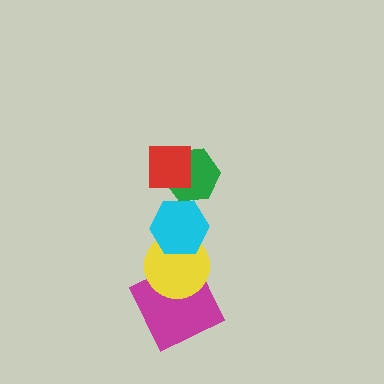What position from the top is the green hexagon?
The green hexagon is 2nd from the top.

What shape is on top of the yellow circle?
The cyan hexagon is on top of the yellow circle.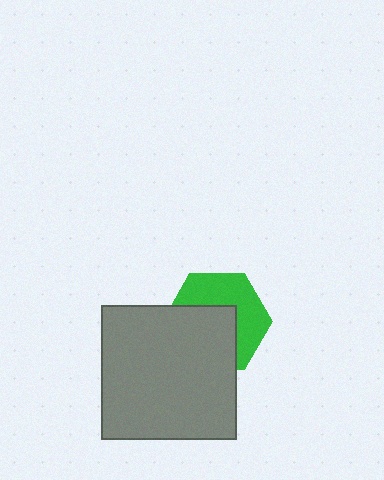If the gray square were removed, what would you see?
You would see the complete green hexagon.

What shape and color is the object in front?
The object in front is a gray square.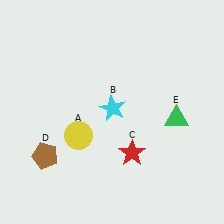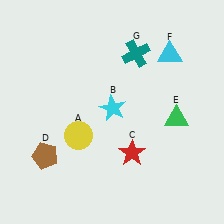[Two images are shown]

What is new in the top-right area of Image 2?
A teal cross (G) was added in the top-right area of Image 2.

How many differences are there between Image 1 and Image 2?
There are 2 differences between the two images.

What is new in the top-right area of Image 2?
A cyan triangle (F) was added in the top-right area of Image 2.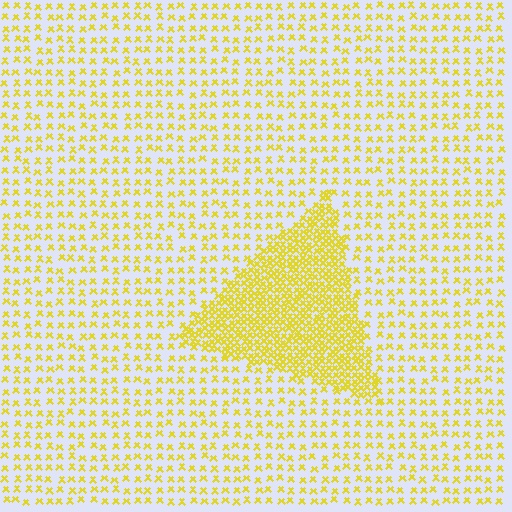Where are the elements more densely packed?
The elements are more densely packed inside the triangle boundary.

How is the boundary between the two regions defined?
The boundary is defined by a change in element density (approximately 2.9x ratio). All elements are the same color, size, and shape.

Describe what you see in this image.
The image contains small yellow elements arranged at two different densities. A triangle-shaped region is visible where the elements are more densely packed than the surrounding area.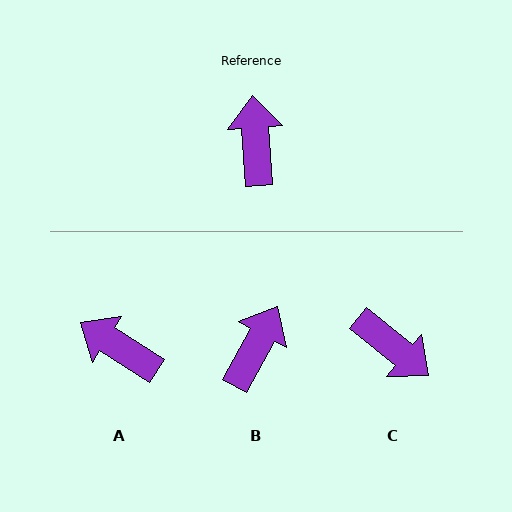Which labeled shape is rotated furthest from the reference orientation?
C, about 133 degrees away.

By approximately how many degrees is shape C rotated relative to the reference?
Approximately 133 degrees clockwise.